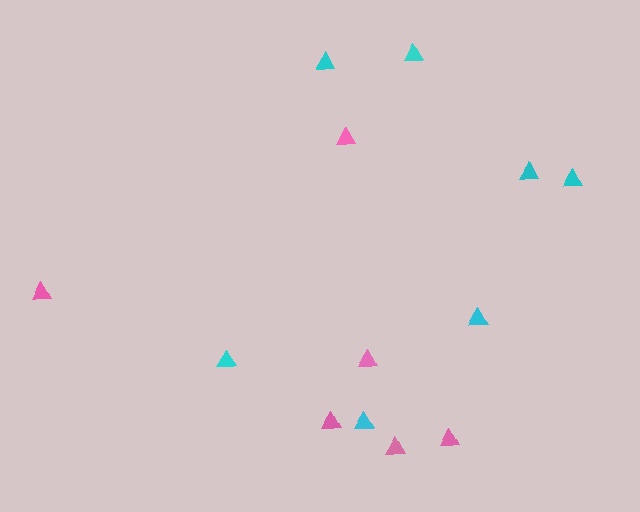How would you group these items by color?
There are 2 groups: one group of cyan triangles (7) and one group of pink triangles (6).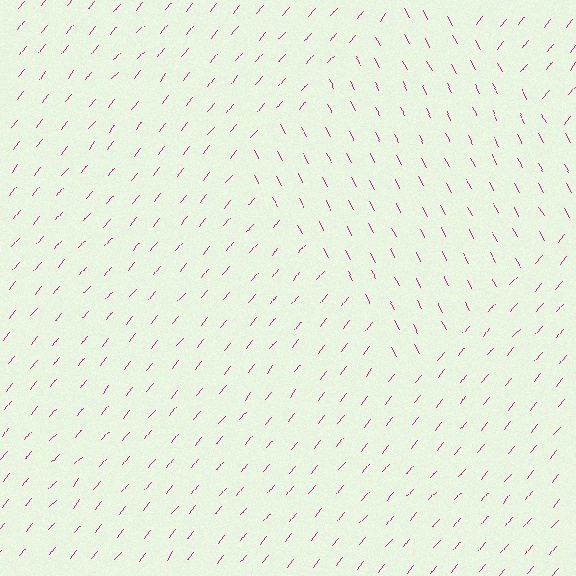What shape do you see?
I see a diamond.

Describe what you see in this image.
The image is filled with small magenta line segments. A diamond region in the image has lines oriented differently from the surrounding lines, creating a visible texture boundary.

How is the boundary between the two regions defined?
The boundary is defined purely by a change in line orientation (approximately 68 degrees difference). All lines are the same color and thickness.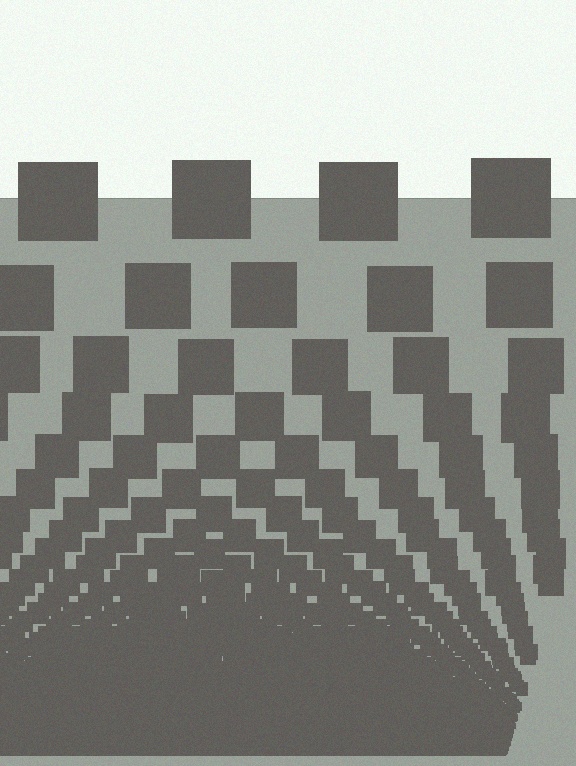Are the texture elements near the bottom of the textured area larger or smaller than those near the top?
Smaller. The gradient is inverted — elements near the bottom are smaller and denser.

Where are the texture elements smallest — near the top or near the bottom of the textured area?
Near the bottom.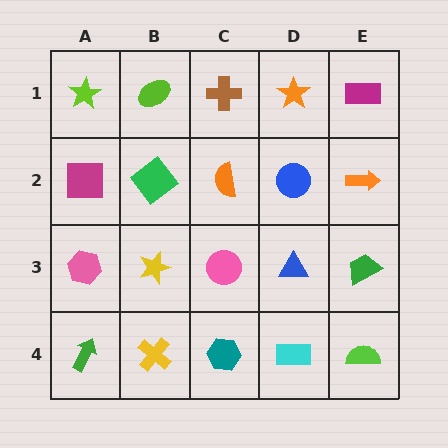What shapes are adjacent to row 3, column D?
A blue circle (row 2, column D), a cyan rectangle (row 4, column D), a pink circle (row 3, column C), a green trapezoid (row 3, column E).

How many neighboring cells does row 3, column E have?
3.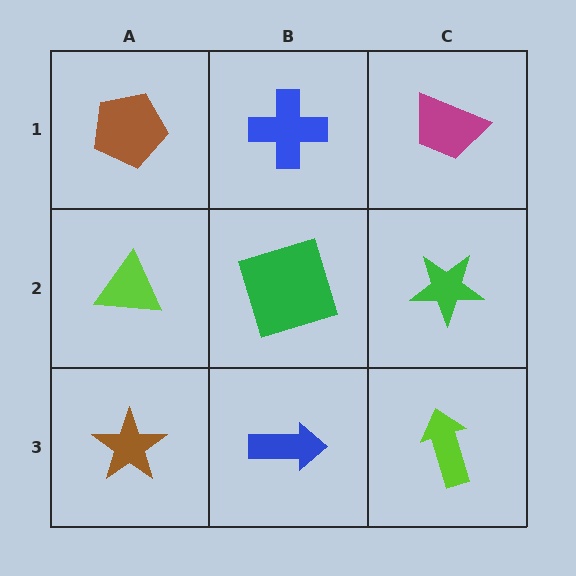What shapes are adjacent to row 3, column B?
A green square (row 2, column B), a brown star (row 3, column A), a lime arrow (row 3, column C).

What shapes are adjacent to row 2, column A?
A brown pentagon (row 1, column A), a brown star (row 3, column A), a green square (row 2, column B).